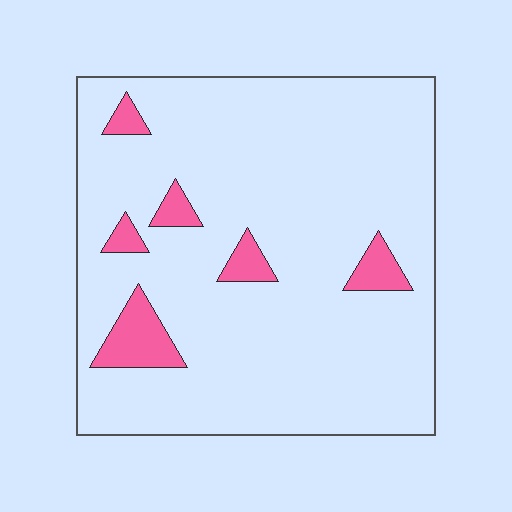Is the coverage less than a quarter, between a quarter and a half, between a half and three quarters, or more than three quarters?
Less than a quarter.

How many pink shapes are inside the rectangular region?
6.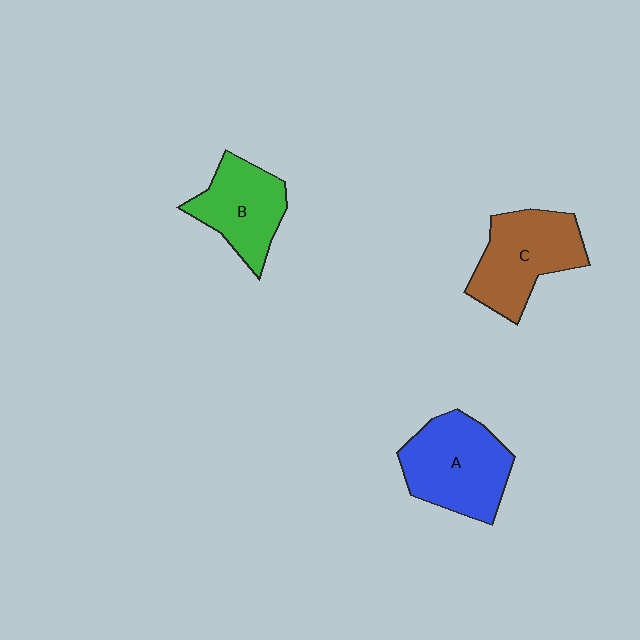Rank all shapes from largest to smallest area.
From largest to smallest: A (blue), C (brown), B (green).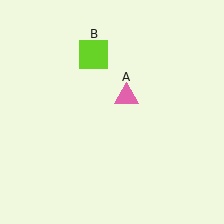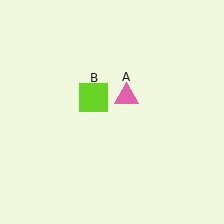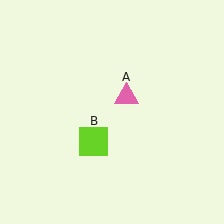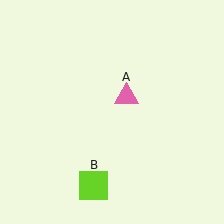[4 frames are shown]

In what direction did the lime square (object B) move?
The lime square (object B) moved down.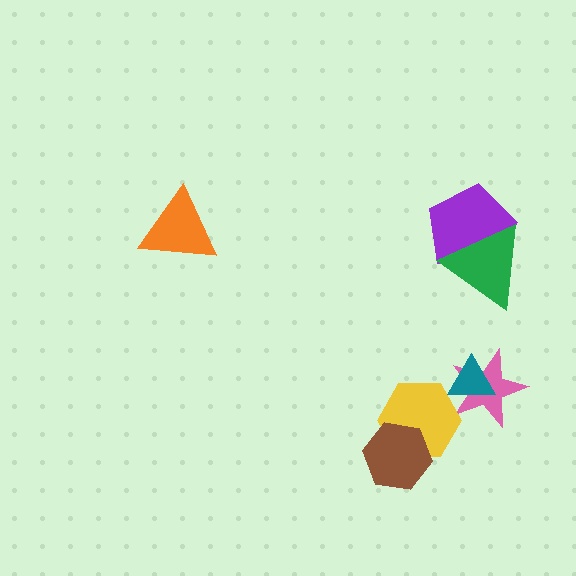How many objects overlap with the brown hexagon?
1 object overlaps with the brown hexagon.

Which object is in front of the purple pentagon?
The green triangle is in front of the purple pentagon.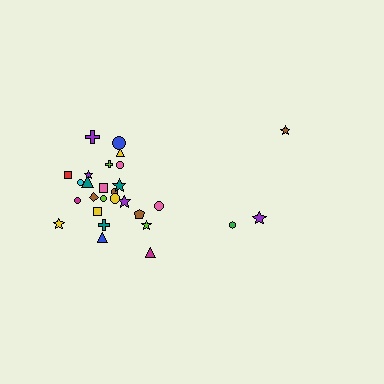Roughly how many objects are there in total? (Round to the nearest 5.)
Roughly 30 objects in total.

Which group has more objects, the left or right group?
The left group.